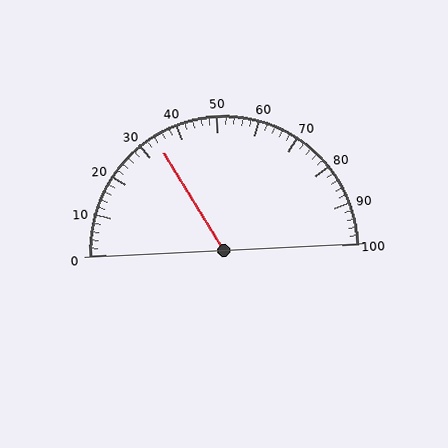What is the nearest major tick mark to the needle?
The nearest major tick mark is 30.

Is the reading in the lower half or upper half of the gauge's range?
The reading is in the lower half of the range (0 to 100).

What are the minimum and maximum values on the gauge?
The gauge ranges from 0 to 100.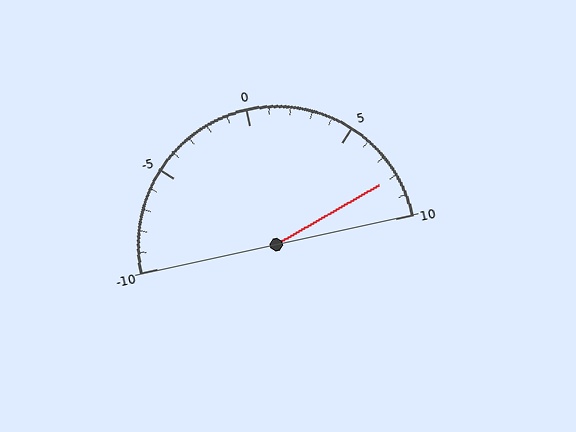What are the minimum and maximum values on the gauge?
The gauge ranges from -10 to 10.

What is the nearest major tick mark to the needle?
The nearest major tick mark is 10.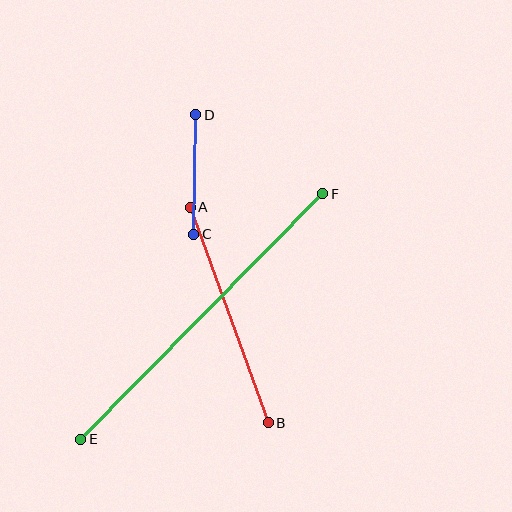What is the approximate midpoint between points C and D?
The midpoint is at approximately (195, 174) pixels.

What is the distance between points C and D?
The distance is approximately 119 pixels.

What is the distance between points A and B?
The distance is approximately 229 pixels.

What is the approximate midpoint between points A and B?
The midpoint is at approximately (229, 315) pixels.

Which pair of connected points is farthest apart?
Points E and F are farthest apart.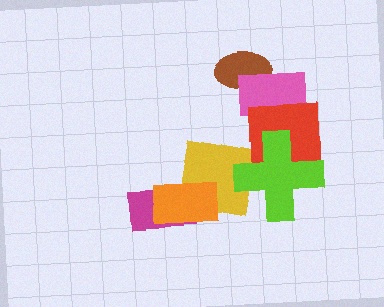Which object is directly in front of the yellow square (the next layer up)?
The magenta rectangle is directly in front of the yellow square.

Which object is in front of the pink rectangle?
The red square is in front of the pink rectangle.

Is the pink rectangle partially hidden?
Yes, it is partially covered by another shape.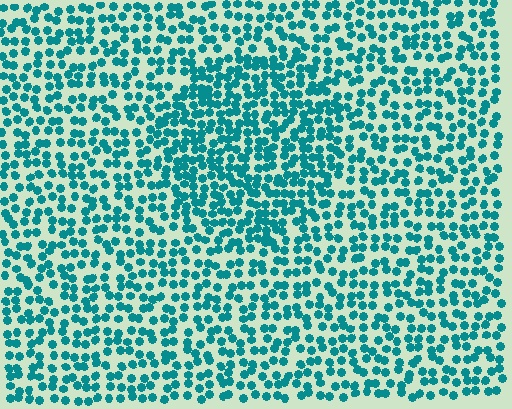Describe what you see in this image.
The image contains small teal elements arranged at two different densities. A circle-shaped region is visible where the elements are more densely packed than the surrounding area.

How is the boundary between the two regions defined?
The boundary is defined by a change in element density (approximately 1.5x ratio). All elements are the same color, size, and shape.